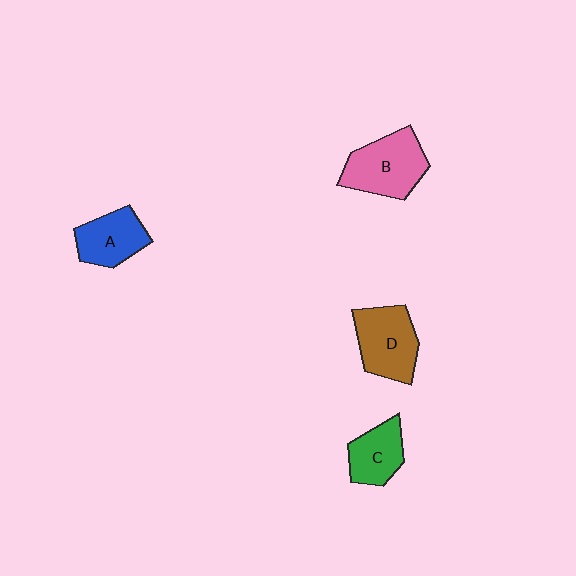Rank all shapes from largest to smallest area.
From largest to smallest: B (pink), D (brown), A (blue), C (green).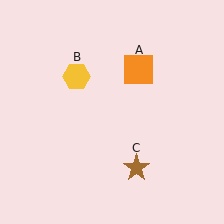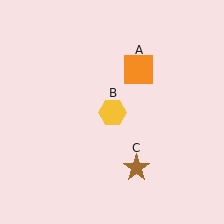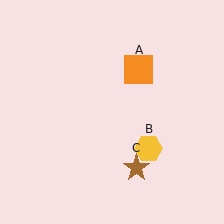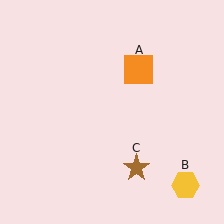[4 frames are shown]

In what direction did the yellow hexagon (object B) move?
The yellow hexagon (object B) moved down and to the right.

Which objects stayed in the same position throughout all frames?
Orange square (object A) and brown star (object C) remained stationary.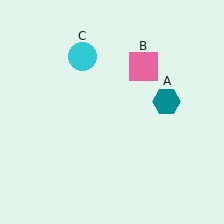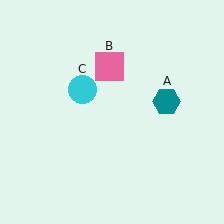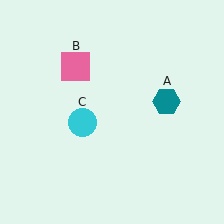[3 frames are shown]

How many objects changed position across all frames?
2 objects changed position: pink square (object B), cyan circle (object C).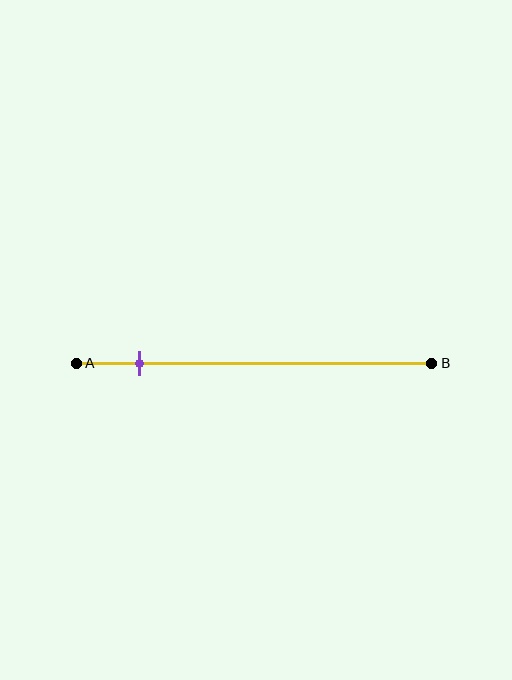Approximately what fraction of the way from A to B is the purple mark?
The purple mark is approximately 20% of the way from A to B.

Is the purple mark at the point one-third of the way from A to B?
No, the mark is at about 20% from A, not at the 33% one-third point.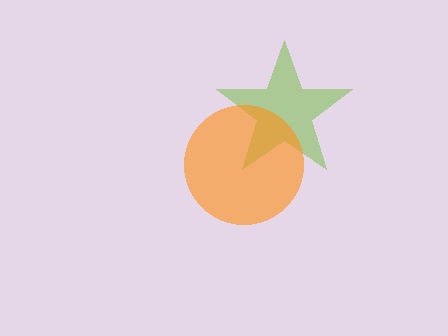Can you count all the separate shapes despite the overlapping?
Yes, there are 2 separate shapes.